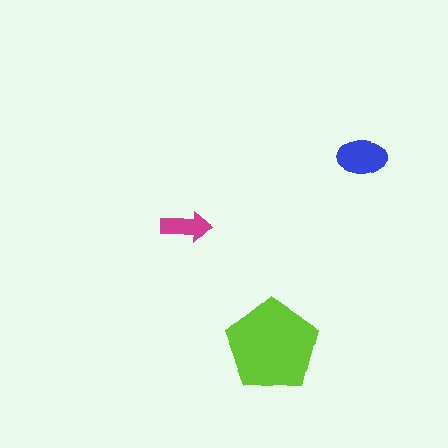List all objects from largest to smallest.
The lime pentagon, the blue ellipse, the magenta arrow.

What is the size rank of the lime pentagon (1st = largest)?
1st.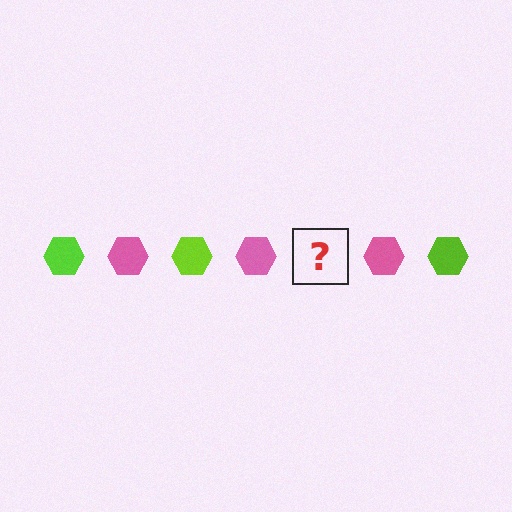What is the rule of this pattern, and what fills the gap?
The rule is that the pattern cycles through lime, pink hexagons. The gap should be filled with a lime hexagon.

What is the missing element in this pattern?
The missing element is a lime hexagon.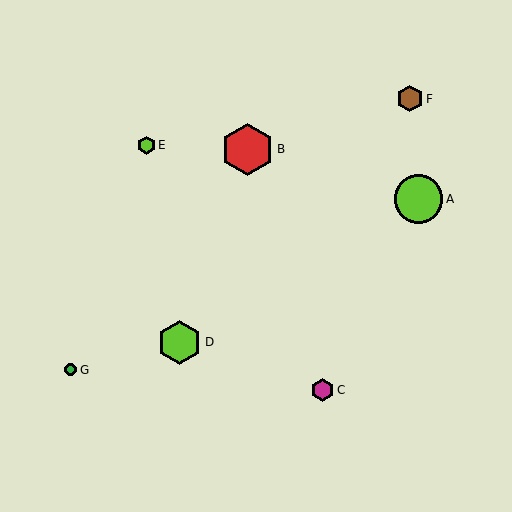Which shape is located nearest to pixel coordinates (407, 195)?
The lime circle (labeled A) at (419, 199) is nearest to that location.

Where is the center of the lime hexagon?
The center of the lime hexagon is at (180, 342).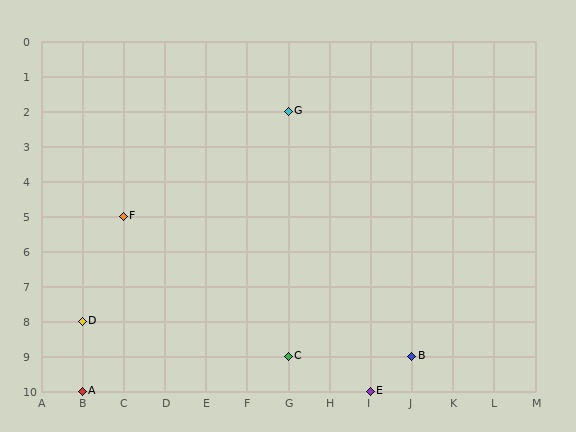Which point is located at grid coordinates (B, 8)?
Point D is at (B, 8).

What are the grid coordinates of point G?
Point G is at grid coordinates (G, 2).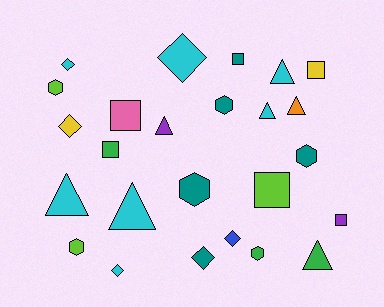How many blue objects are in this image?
There is 1 blue object.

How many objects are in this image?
There are 25 objects.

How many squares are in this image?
There are 6 squares.